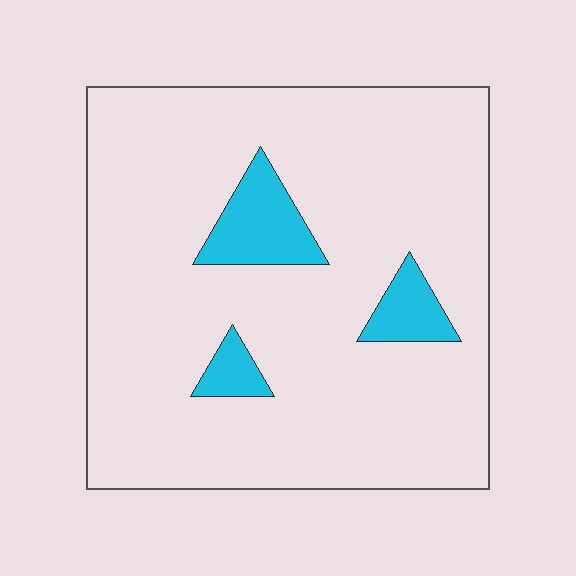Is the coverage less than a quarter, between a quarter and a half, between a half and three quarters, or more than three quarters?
Less than a quarter.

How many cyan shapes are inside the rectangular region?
3.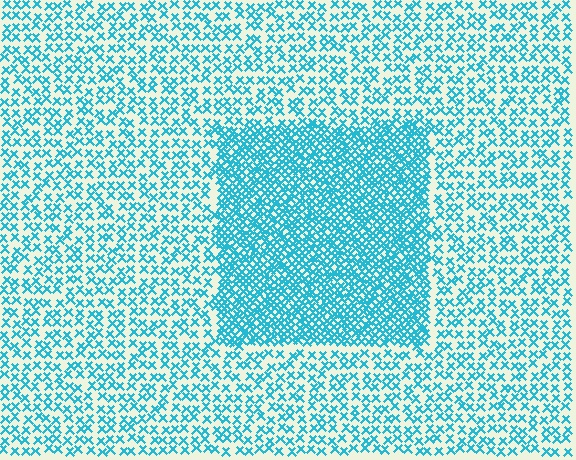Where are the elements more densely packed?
The elements are more densely packed inside the rectangle boundary.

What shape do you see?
I see a rectangle.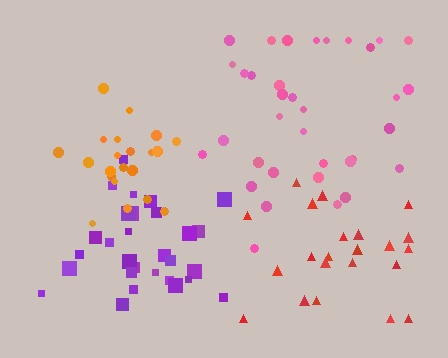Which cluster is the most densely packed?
Orange.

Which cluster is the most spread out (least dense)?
Red.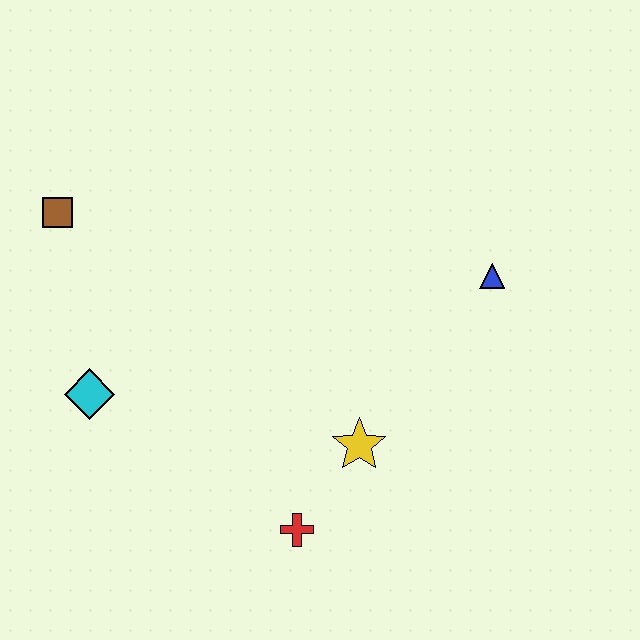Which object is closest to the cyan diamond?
The brown square is closest to the cyan diamond.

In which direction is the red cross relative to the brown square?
The red cross is below the brown square.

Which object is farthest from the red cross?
The brown square is farthest from the red cross.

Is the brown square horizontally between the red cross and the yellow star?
No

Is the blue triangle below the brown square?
Yes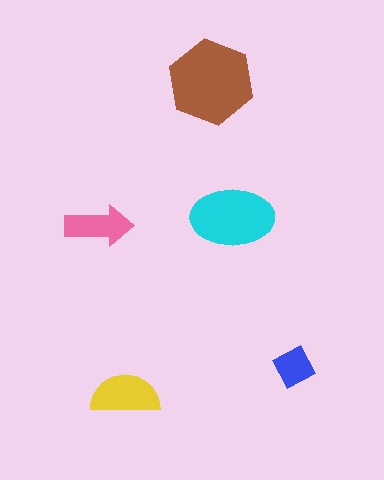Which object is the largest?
The brown hexagon.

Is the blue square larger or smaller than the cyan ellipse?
Smaller.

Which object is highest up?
The brown hexagon is topmost.